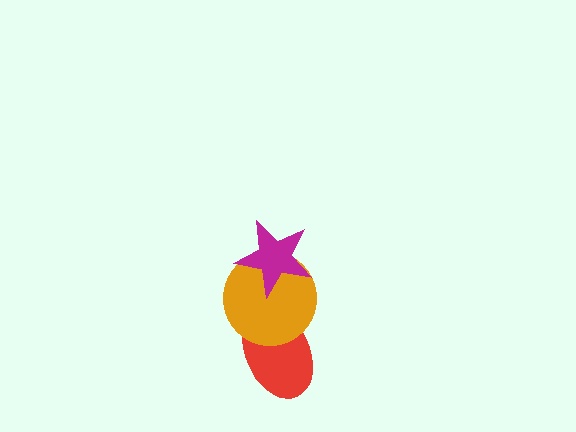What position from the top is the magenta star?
The magenta star is 1st from the top.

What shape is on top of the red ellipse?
The orange circle is on top of the red ellipse.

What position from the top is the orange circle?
The orange circle is 2nd from the top.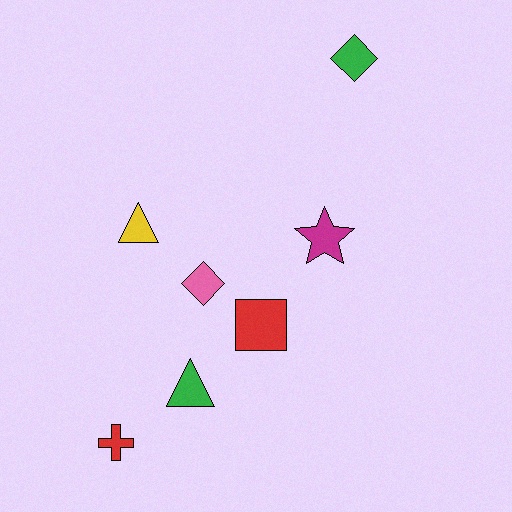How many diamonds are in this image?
There are 2 diamonds.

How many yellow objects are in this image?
There is 1 yellow object.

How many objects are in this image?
There are 7 objects.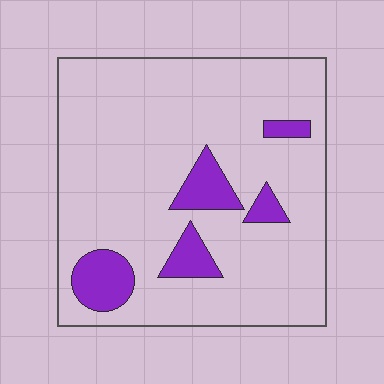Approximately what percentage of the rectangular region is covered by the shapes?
Approximately 15%.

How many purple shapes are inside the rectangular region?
5.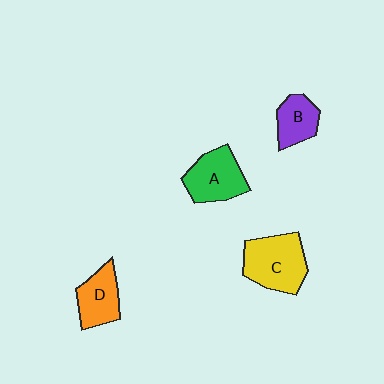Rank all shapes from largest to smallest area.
From largest to smallest: C (yellow), A (green), D (orange), B (purple).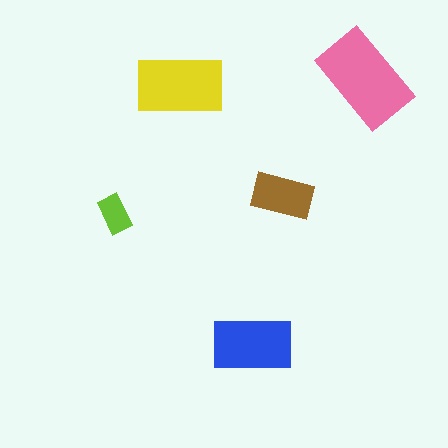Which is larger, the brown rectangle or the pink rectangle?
The pink one.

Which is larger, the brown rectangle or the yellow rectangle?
The yellow one.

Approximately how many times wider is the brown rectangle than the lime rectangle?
About 1.5 times wider.